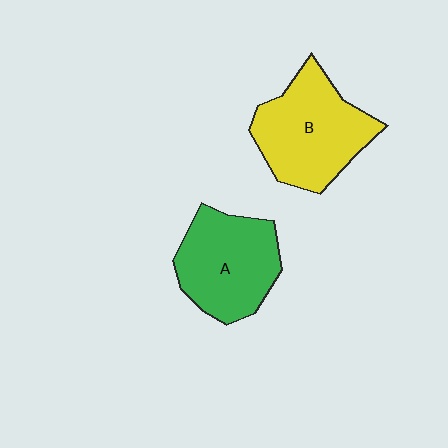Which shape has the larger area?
Shape B (yellow).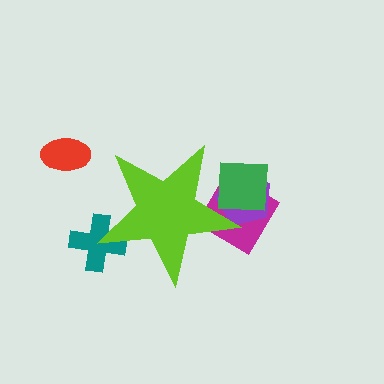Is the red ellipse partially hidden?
No, the red ellipse is fully visible.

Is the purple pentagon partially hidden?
Yes, the purple pentagon is partially hidden behind the lime star.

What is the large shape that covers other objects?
A lime star.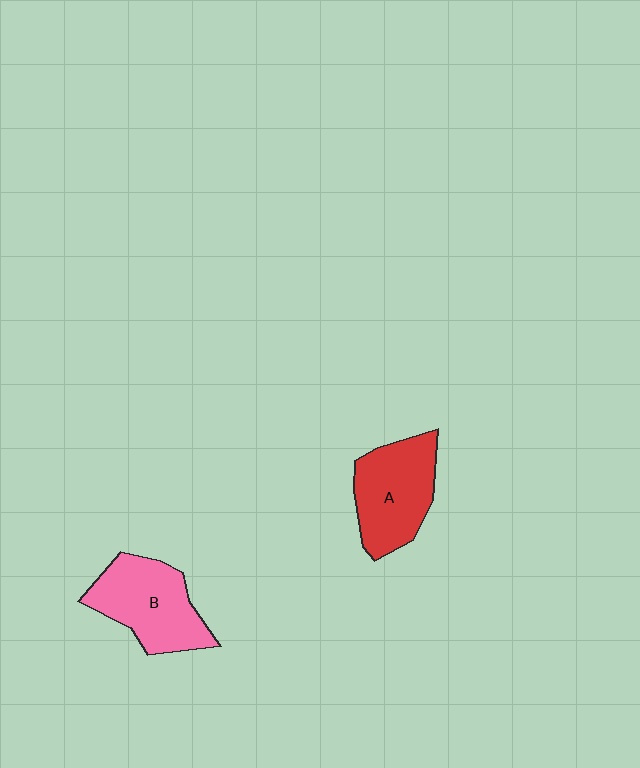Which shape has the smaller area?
Shape A (red).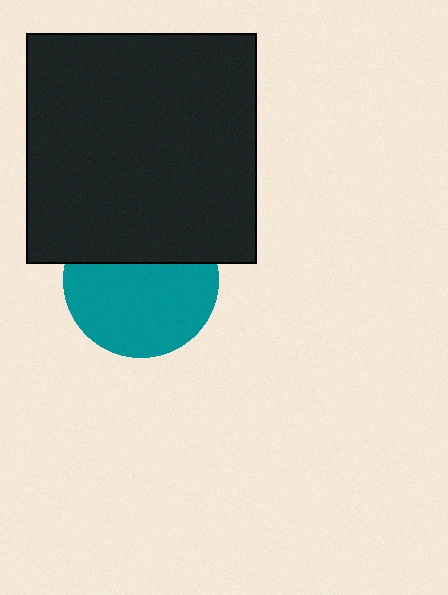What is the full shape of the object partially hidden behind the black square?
The partially hidden object is a teal circle.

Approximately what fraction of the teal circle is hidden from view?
Roughly 37% of the teal circle is hidden behind the black square.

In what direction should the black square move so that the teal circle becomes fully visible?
The black square should move up. That is the shortest direction to clear the overlap and leave the teal circle fully visible.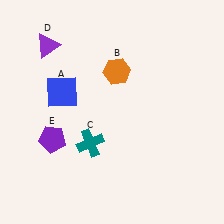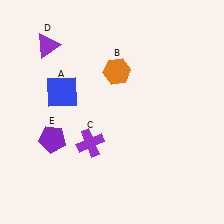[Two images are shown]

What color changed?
The cross (C) changed from teal in Image 1 to purple in Image 2.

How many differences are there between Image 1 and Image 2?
There is 1 difference between the two images.